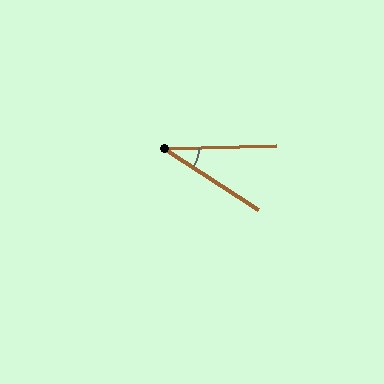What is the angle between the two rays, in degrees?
Approximately 35 degrees.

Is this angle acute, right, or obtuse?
It is acute.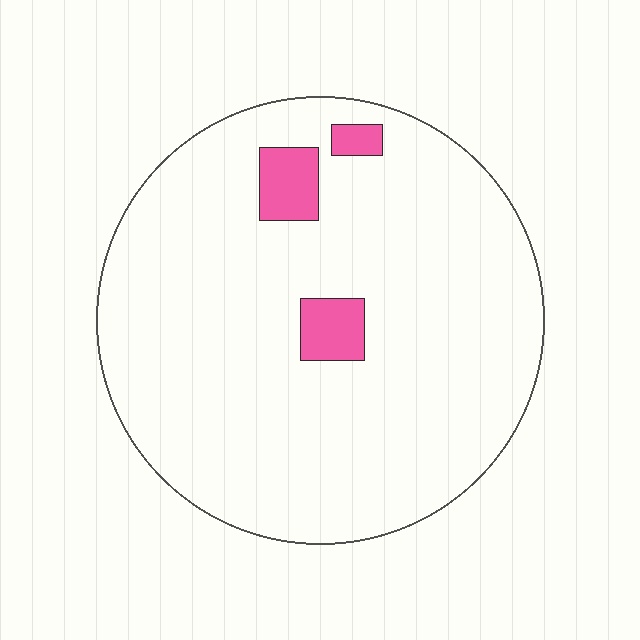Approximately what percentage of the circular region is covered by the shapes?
Approximately 5%.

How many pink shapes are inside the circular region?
3.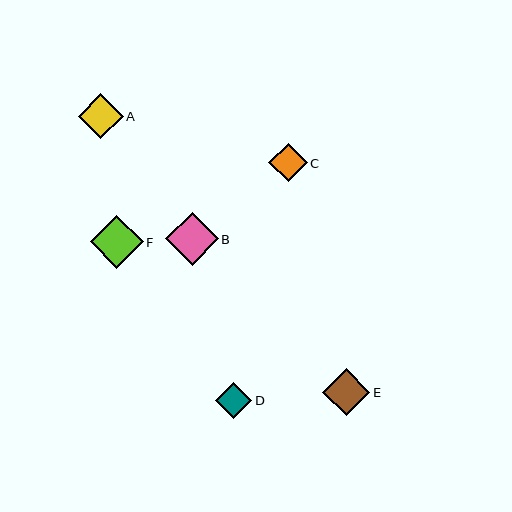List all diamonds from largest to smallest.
From largest to smallest: F, B, E, A, C, D.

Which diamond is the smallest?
Diamond D is the smallest with a size of approximately 36 pixels.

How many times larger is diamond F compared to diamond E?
Diamond F is approximately 1.1 times the size of diamond E.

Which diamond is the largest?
Diamond F is the largest with a size of approximately 53 pixels.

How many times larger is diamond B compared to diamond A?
Diamond B is approximately 1.2 times the size of diamond A.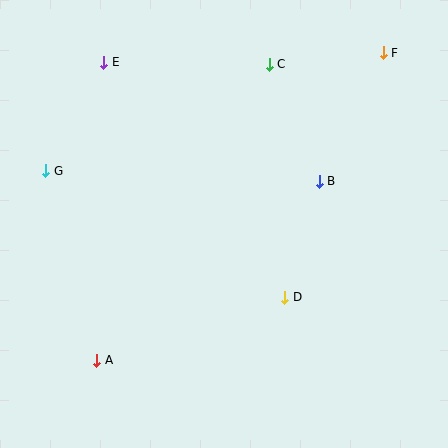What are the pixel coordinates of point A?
Point A is at (97, 360).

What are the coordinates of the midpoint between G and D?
The midpoint between G and D is at (165, 234).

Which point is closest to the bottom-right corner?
Point D is closest to the bottom-right corner.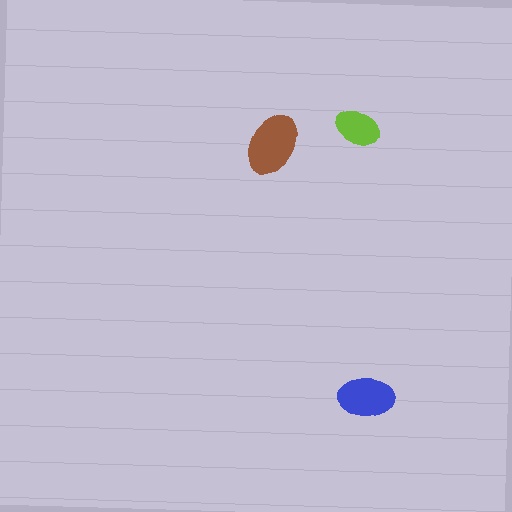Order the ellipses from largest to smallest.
the brown one, the blue one, the lime one.